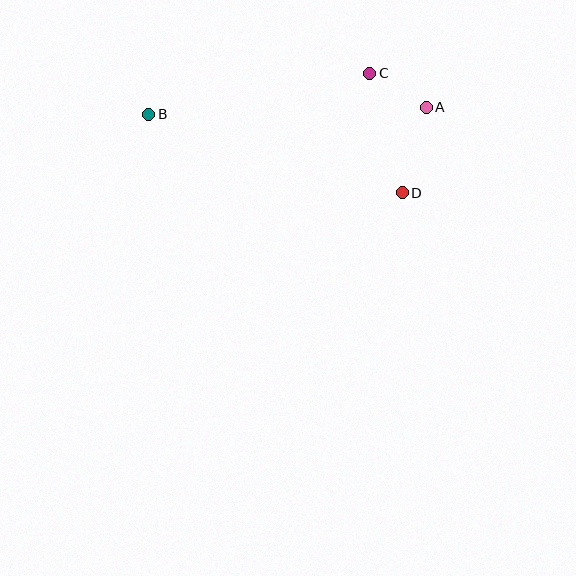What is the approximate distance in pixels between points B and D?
The distance between B and D is approximately 265 pixels.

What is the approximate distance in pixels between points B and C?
The distance between B and C is approximately 224 pixels.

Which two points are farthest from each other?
Points A and B are farthest from each other.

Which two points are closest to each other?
Points A and C are closest to each other.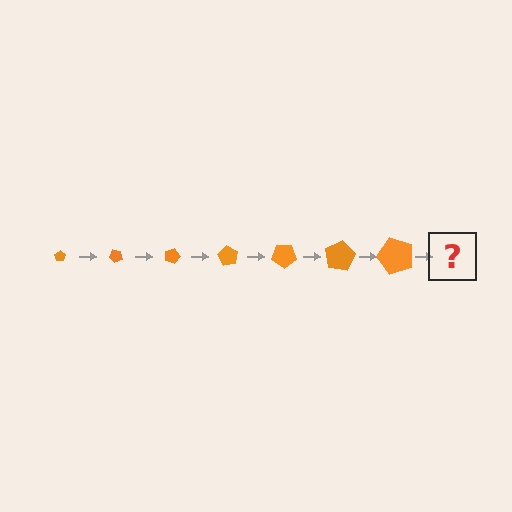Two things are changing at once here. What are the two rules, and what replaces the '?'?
The two rules are that the pentagon grows larger each step and it rotates 45 degrees each step. The '?' should be a pentagon, larger than the previous one and rotated 315 degrees from the start.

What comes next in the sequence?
The next element should be a pentagon, larger than the previous one and rotated 315 degrees from the start.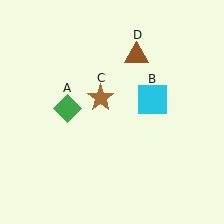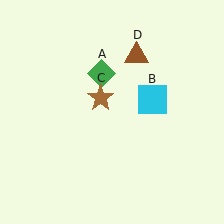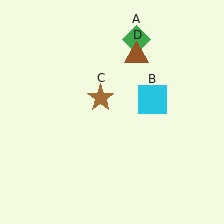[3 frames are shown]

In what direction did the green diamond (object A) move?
The green diamond (object A) moved up and to the right.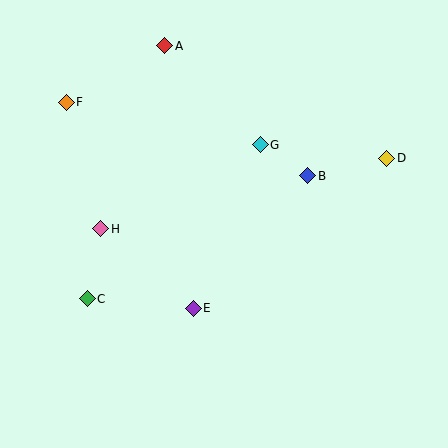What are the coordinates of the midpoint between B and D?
The midpoint between B and D is at (347, 167).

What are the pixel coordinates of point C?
Point C is at (87, 299).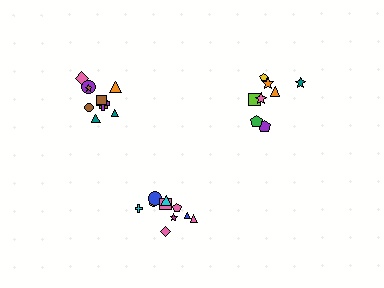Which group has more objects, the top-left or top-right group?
The top-left group.